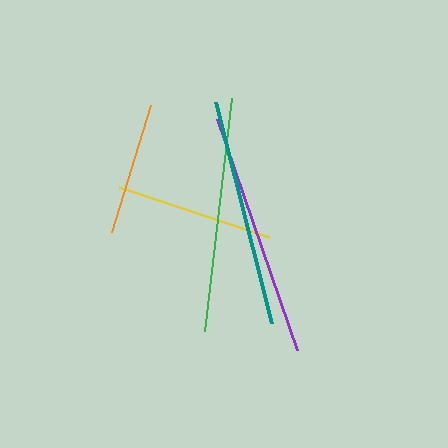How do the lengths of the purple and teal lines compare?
The purple and teal lines are approximately the same length.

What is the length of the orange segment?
The orange segment is approximately 133 pixels long.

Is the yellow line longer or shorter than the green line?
The green line is longer than the yellow line.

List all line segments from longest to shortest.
From longest to shortest: purple, green, teal, yellow, orange.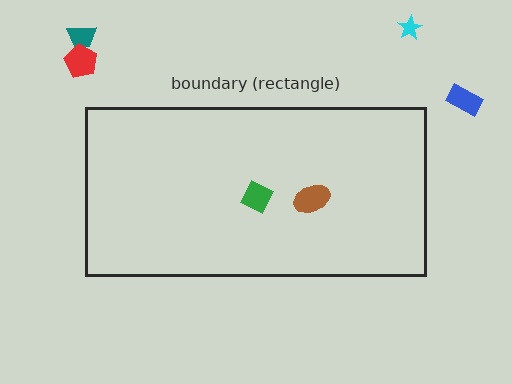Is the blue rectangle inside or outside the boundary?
Outside.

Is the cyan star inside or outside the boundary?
Outside.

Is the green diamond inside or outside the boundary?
Inside.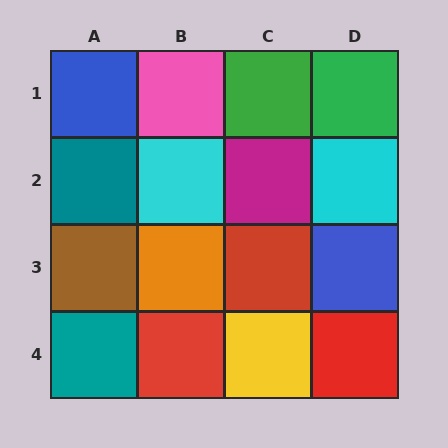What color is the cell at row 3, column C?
Red.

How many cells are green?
2 cells are green.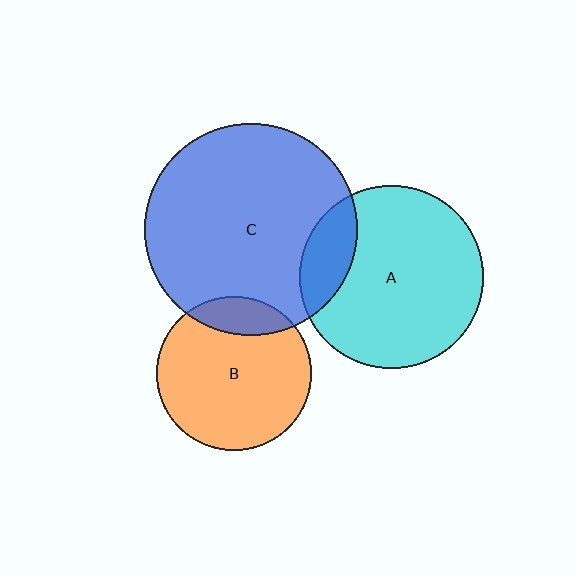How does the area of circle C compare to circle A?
Approximately 1.3 times.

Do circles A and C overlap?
Yes.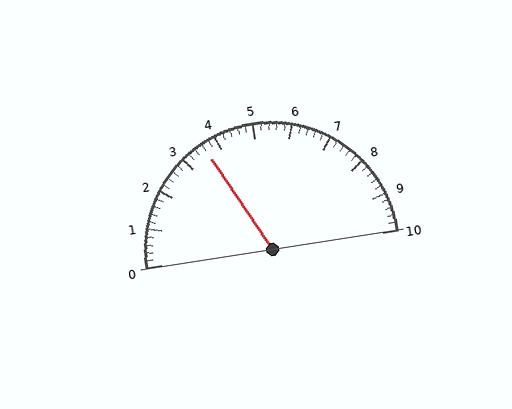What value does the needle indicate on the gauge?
The needle indicates approximately 3.6.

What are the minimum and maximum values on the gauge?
The gauge ranges from 0 to 10.